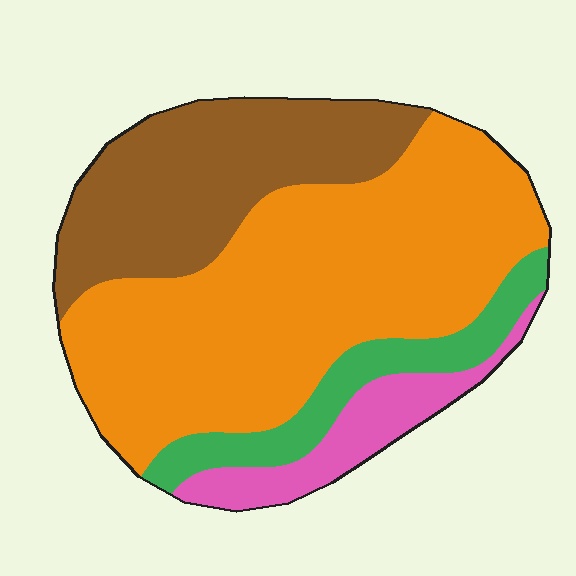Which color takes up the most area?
Orange, at roughly 55%.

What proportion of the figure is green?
Green takes up about one tenth (1/10) of the figure.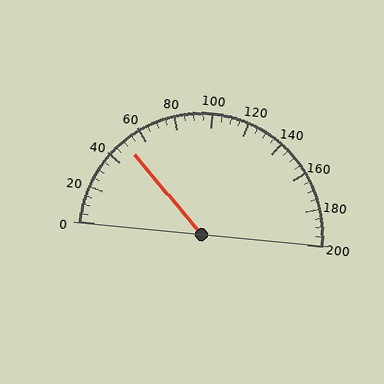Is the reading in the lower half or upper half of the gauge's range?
The reading is in the lower half of the range (0 to 200).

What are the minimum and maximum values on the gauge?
The gauge ranges from 0 to 200.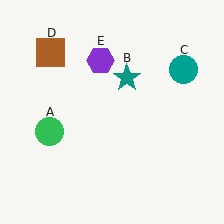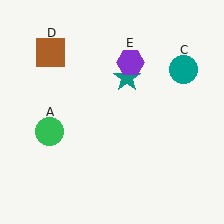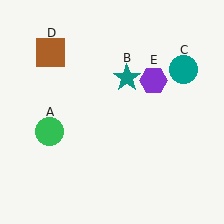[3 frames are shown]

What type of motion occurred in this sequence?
The purple hexagon (object E) rotated clockwise around the center of the scene.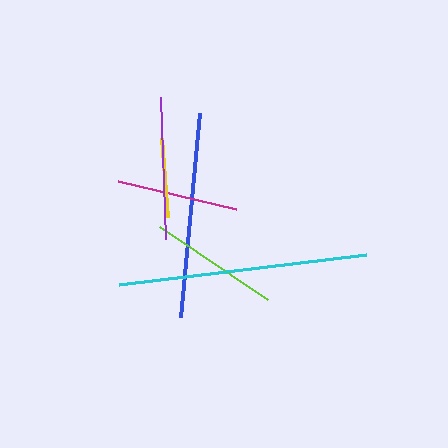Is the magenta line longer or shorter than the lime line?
The lime line is longer than the magenta line.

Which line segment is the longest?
The cyan line is the longest at approximately 249 pixels.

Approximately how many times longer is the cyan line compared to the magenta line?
The cyan line is approximately 2.1 times the length of the magenta line.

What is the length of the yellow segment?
The yellow segment is approximately 79 pixels long.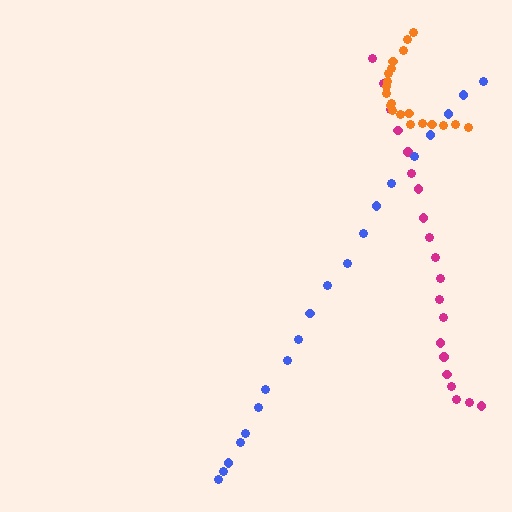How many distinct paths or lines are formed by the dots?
There are 3 distinct paths.